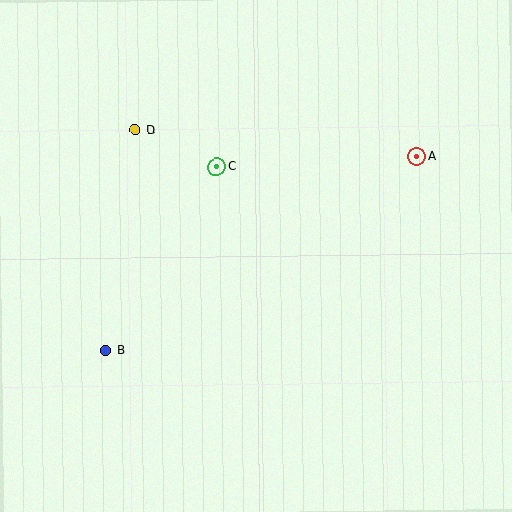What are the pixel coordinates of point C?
Point C is at (217, 167).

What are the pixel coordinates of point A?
Point A is at (416, 156).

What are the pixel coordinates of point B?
Point B is at (106, 350).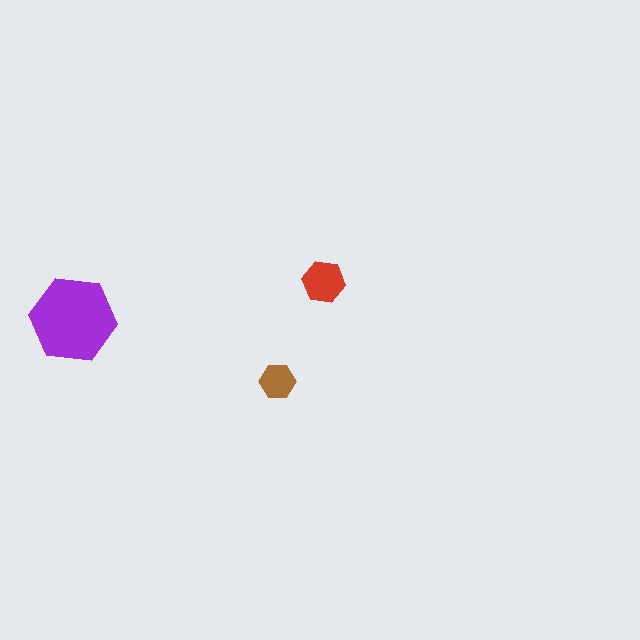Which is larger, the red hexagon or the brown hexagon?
The red one.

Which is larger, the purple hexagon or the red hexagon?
The purple one.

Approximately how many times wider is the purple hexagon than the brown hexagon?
About 2.5 times wider.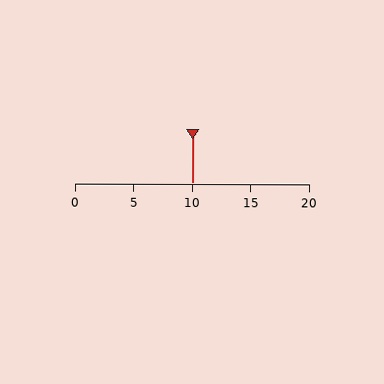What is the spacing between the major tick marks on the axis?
The major ticks are spaced 5 apart.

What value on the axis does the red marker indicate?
The marker indicates approximately 10.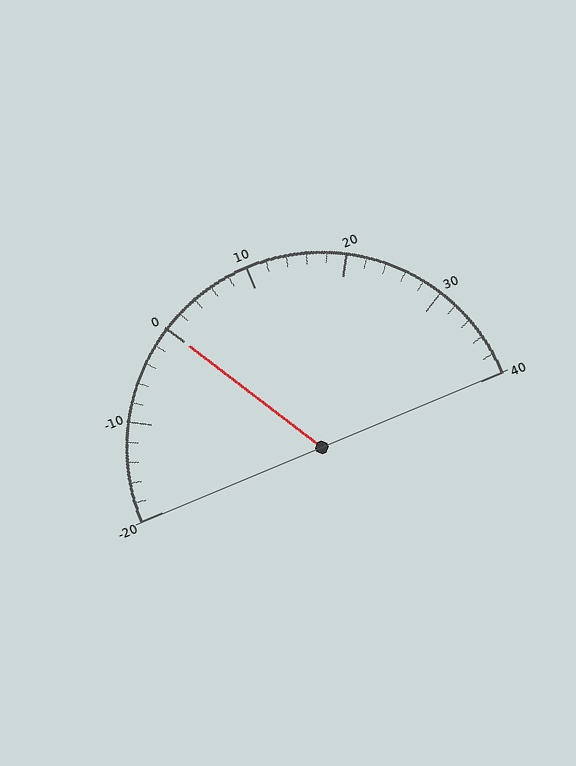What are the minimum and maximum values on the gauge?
The gauge ranges from -20 to 40.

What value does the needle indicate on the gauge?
The needle indicates approximately 0.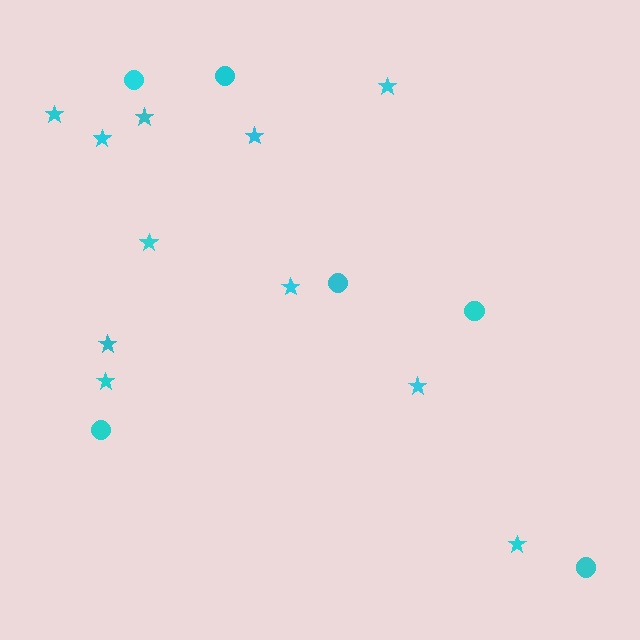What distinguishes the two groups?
There are 2 groups: one group of circles (6) and one group of stars (11).